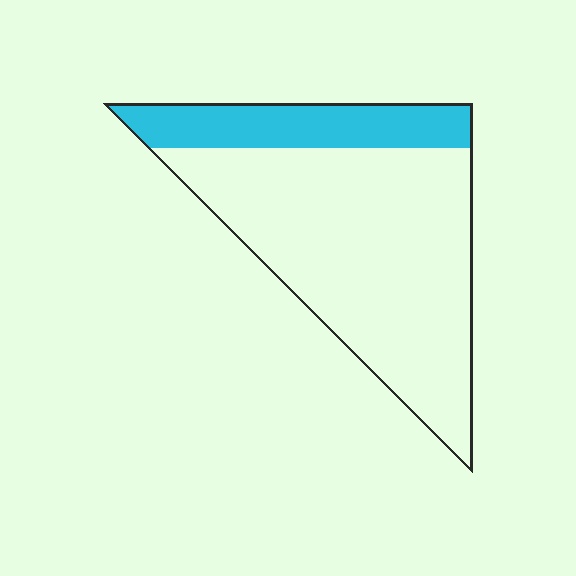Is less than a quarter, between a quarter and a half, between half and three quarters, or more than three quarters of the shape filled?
Less than a quarter.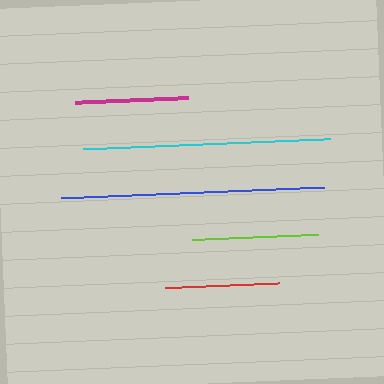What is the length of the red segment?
The red segment is approximately 114 pixels long.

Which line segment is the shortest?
The magenta line is the shortest at approximately 113 pixels.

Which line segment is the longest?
The blue line is the longest at approximately 262 pixels.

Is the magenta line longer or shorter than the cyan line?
The cyan line is longer than the magenta line.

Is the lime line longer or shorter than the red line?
The lime line is longer than the red line.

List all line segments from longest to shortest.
From longest to shortest: blue, cyan, lime, red, magenta.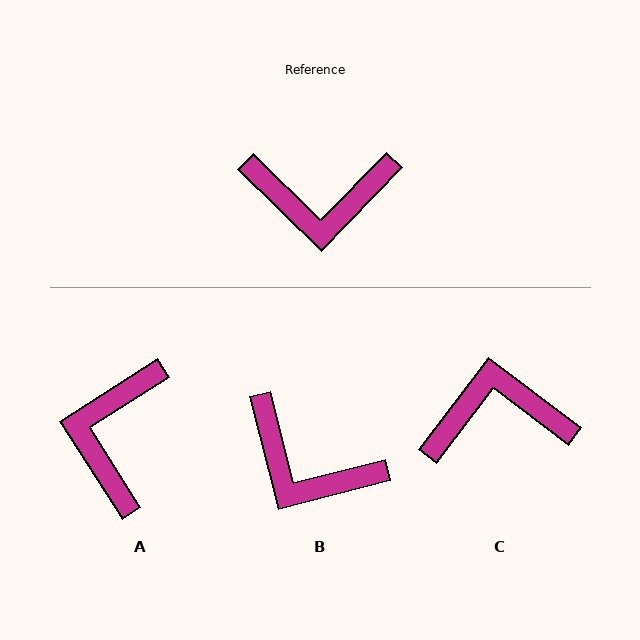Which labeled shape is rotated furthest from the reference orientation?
C, about 173 degrees away.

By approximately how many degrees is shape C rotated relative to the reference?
Approximately 173 degrees clockwise.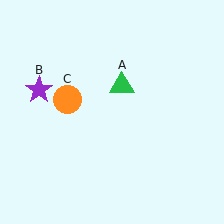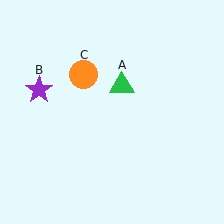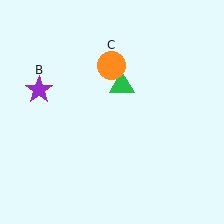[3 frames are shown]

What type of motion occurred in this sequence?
The orange circle (object C) rotated clockwise around the center of the scene.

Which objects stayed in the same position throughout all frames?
Green triangle (object A) and purple star (object B) remained stationary.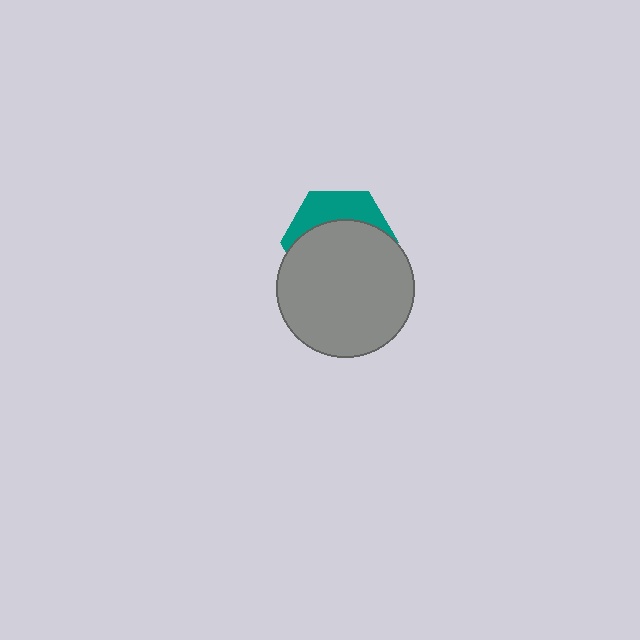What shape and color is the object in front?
The object in front is a gray circle.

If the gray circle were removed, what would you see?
You would see the complete teal hexagon.